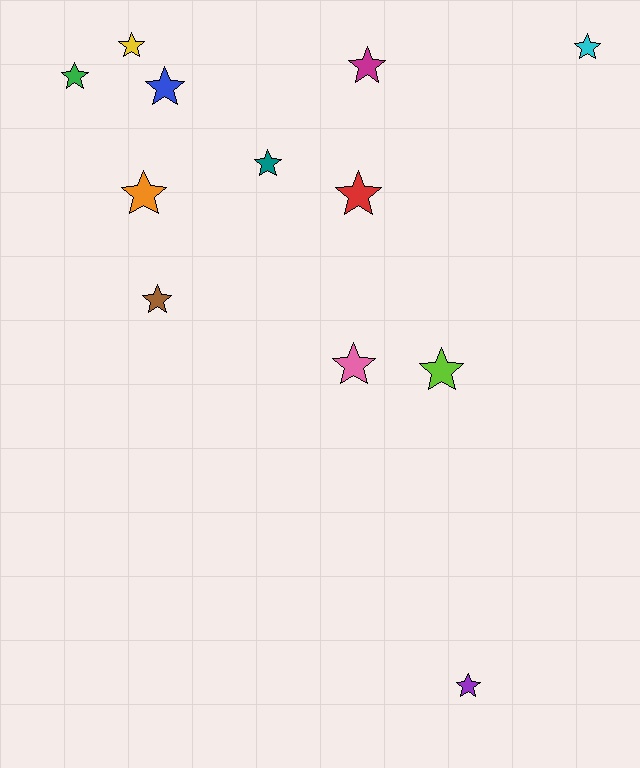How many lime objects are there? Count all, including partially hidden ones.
There is 1 lime object.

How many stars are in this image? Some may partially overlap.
There are 12 stars.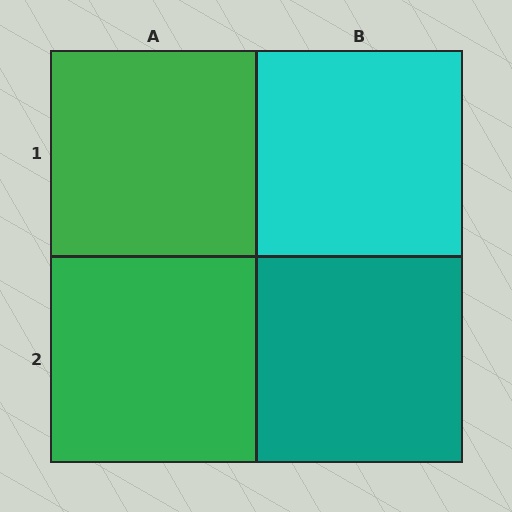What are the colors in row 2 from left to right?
Green, teal.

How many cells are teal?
1 cell is teal.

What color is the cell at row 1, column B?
Cyan.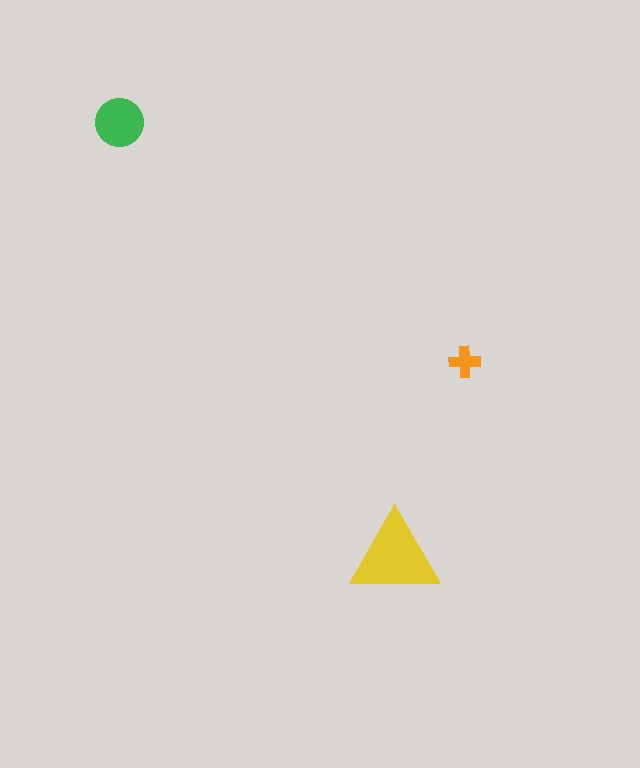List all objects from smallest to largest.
The orange cross, the green circle, the yellow triangle.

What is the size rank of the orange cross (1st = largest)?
3rd.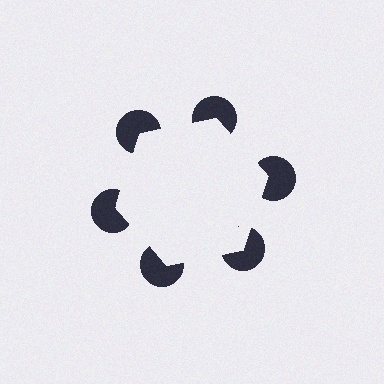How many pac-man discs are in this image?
There are 6 — one at each vertex of the illusory hexagon.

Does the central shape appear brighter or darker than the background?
It typically appears slightly brighter than the background, even though no actual brightness change is drawn.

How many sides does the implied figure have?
6 sides.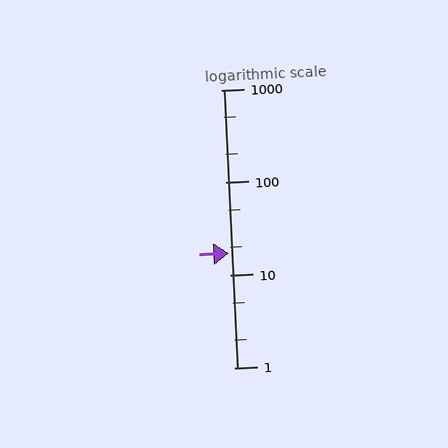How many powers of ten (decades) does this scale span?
The scale spans 3 decades, from 1 to 1000.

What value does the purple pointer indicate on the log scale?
The pointer indicates approximately 17.